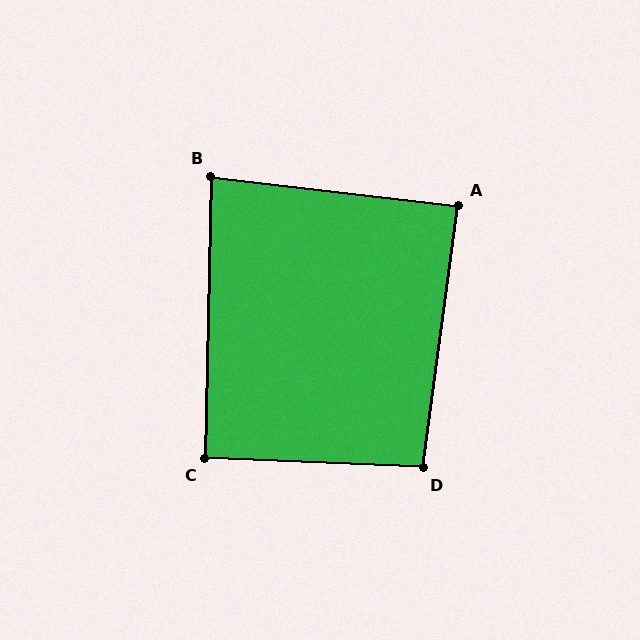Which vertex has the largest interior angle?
D, at approximately 95 degrees.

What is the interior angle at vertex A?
Approximately 89 degrees (approximately right).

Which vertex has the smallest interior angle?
B, at approximately 85 degrees.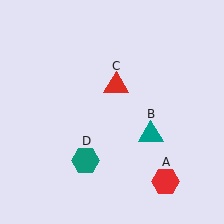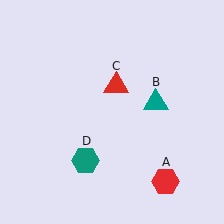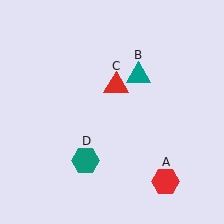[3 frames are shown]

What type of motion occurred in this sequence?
The teal triangle (object B) rotated counterclockwise around the center of the scene.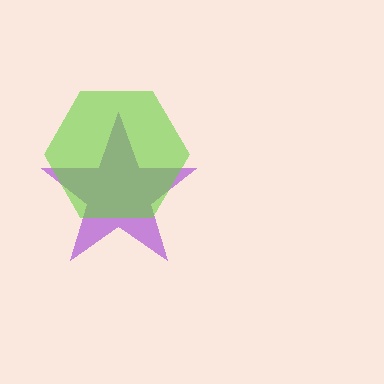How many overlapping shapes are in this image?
There are 2 overlapping shapes in the image.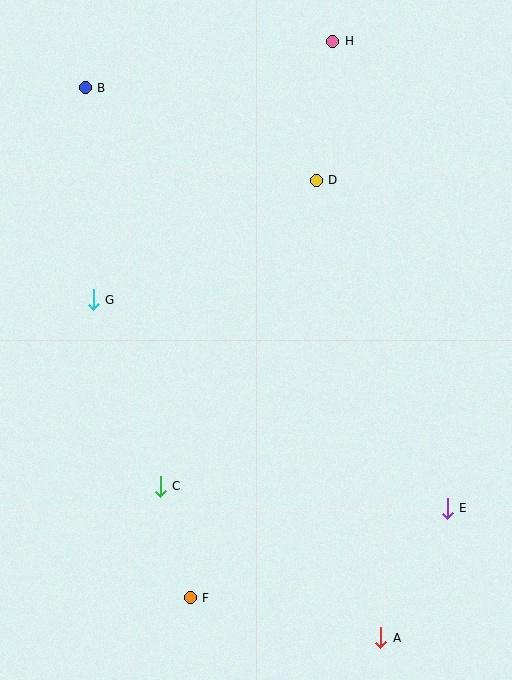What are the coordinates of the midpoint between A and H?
The midpoint between A and H is at (357, 340).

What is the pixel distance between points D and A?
The distance between D and A is 462 pixels.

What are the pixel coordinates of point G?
Point G is at (93, 300).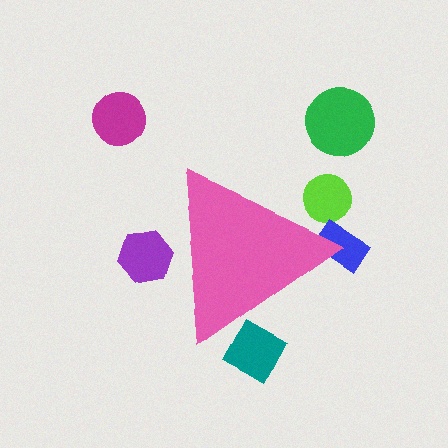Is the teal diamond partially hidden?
Yes, the teal diamond is partially hidden behind the pink triangle.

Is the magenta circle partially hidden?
No, the magenta circle is fully visible.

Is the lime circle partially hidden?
Yes, the lime circle is partially hidden behind the pink triangle.